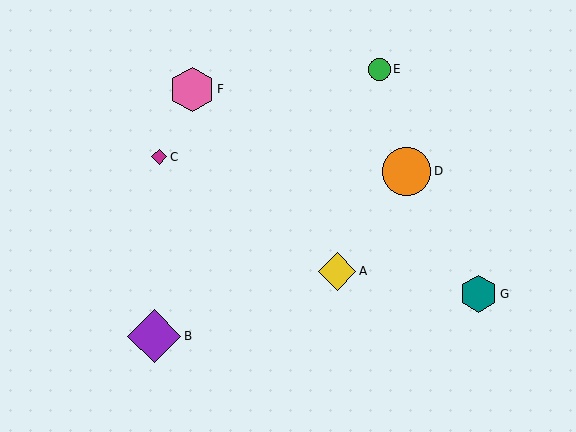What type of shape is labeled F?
Shape F is a pink hexagon.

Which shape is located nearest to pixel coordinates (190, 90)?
The pink hexagon (labeled F) at (192, 89) is nearest to that location.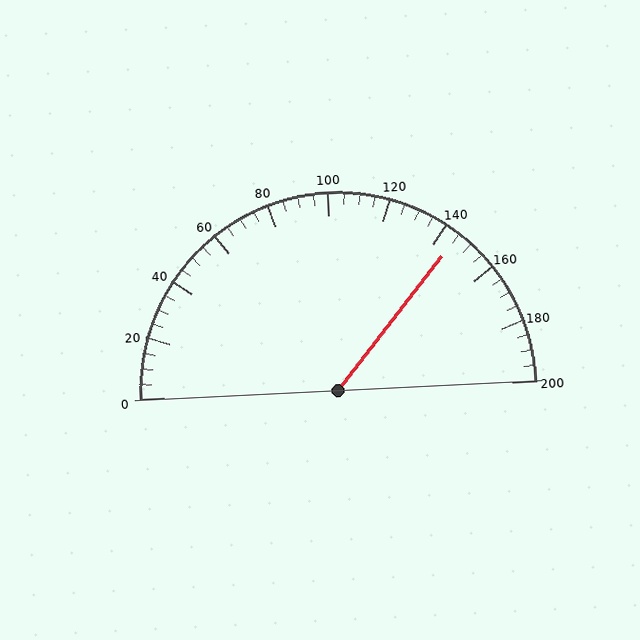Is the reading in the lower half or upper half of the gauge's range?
The reading is in the upper half of the range (0 to 200).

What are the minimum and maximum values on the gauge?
The gauge ranges from 0 to 200.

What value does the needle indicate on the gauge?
The needle indicates approximately 145.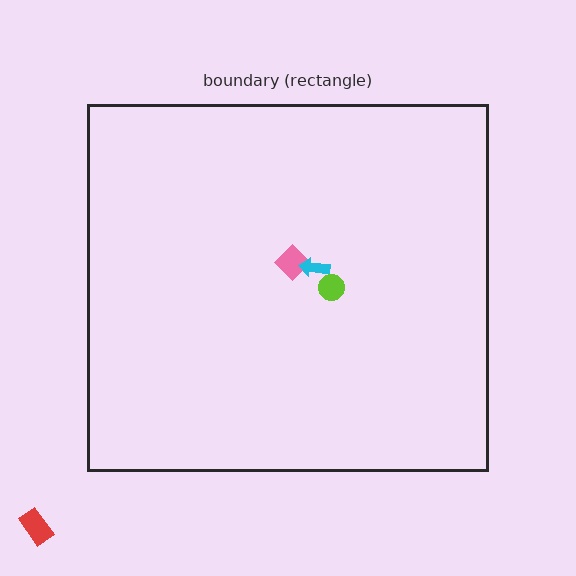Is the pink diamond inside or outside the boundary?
Inside.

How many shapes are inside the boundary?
3 inside, 1 outside.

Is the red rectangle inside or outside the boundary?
Outside.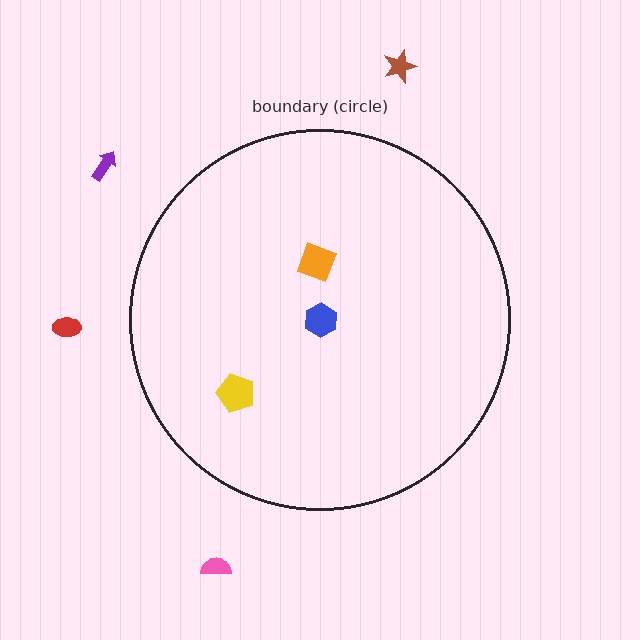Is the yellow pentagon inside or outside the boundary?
Inside.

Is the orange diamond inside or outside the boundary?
Inside.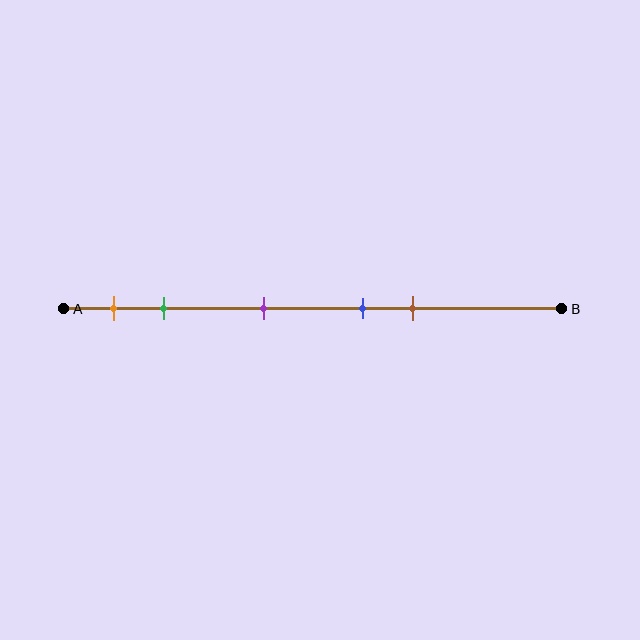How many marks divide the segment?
There are 5 marks dividing the segment.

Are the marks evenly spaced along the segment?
No, the marks are not evenly spaced.